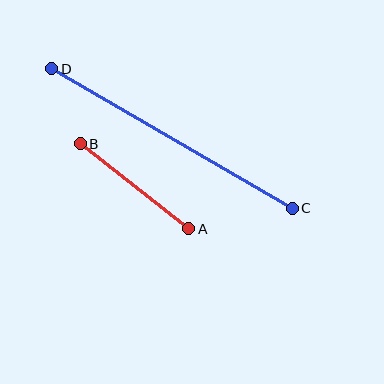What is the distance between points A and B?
The distance is approximately 138 pixels.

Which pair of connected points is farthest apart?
Points C and D are farthest apart.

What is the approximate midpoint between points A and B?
The midpoint is at approximately (134, 186) pixels.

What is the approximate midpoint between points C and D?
The midpoint is at approximately (172, 138) pixels.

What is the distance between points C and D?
The distance is approximately 278 pixels.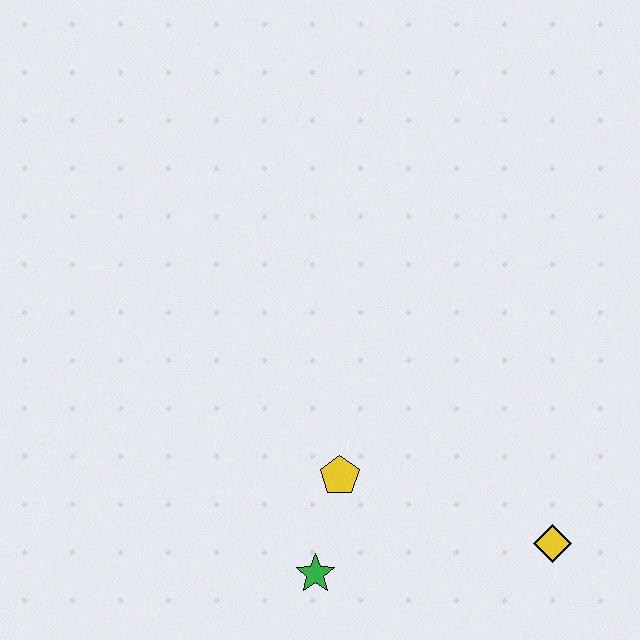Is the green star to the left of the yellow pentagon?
Yes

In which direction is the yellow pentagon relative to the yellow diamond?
The yellow pentagon is to the left of the yellow diamond.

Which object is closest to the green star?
The yellow pentagon is closest to the green star.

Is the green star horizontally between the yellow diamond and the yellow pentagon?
No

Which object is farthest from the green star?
The yellow diamond is farthest from the green star.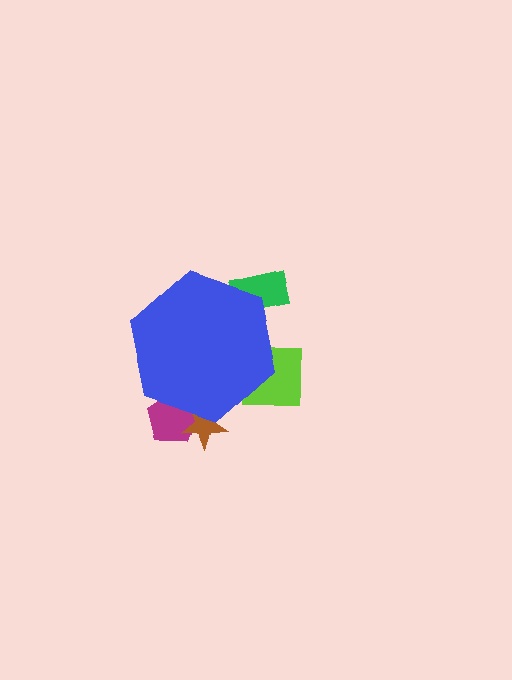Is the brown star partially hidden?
Yes, the brown star is partially hidden behind the blue hexagon.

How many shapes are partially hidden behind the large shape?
4 shapes are partially hidden.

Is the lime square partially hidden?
Yes, the lime square is partially hidden behind the blue hexagon.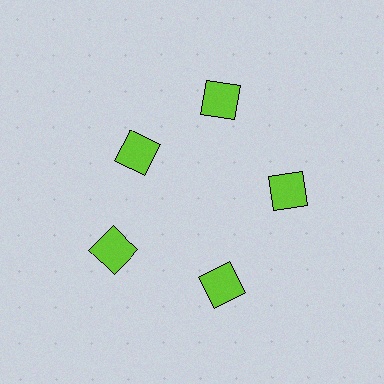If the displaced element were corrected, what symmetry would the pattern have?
It would have 5-fold rotational symmetry — the pattern would map onto itself every 72 degrees.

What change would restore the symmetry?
The symmetry would be restored by moving it outward, back onto the ring so that all 5 squares sit at equal angles and equal distance from the center.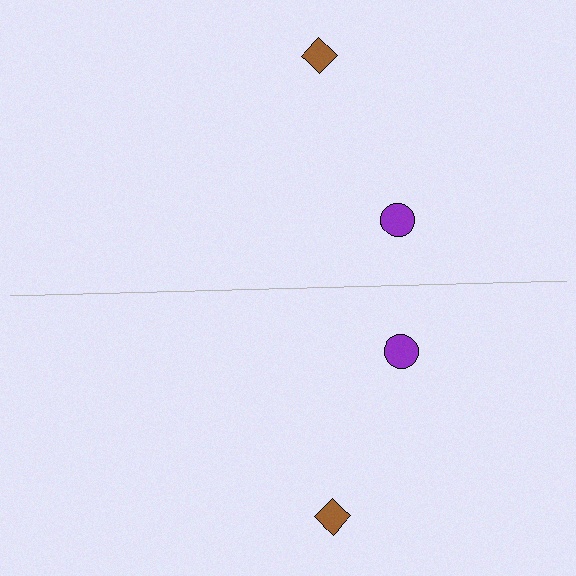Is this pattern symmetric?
Yes, this pattern has bilateral (reflection) symmetry.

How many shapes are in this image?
There are 4 shapes in this image.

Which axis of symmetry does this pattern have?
The pattern has a horizontal axis of symmetry running through the center of the image.